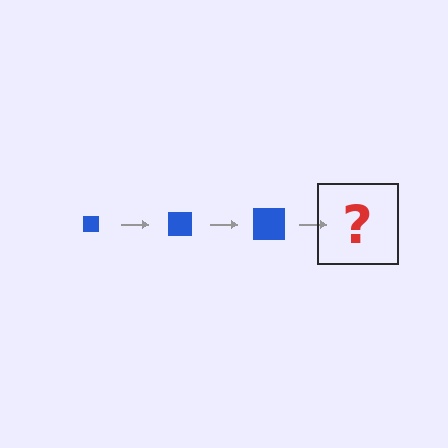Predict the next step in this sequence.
The next step is a blue square, larger than the previous one.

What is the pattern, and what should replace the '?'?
The pattern is that the square gets progressively larger each step. The '?' should be a blue square, larger than the previous one.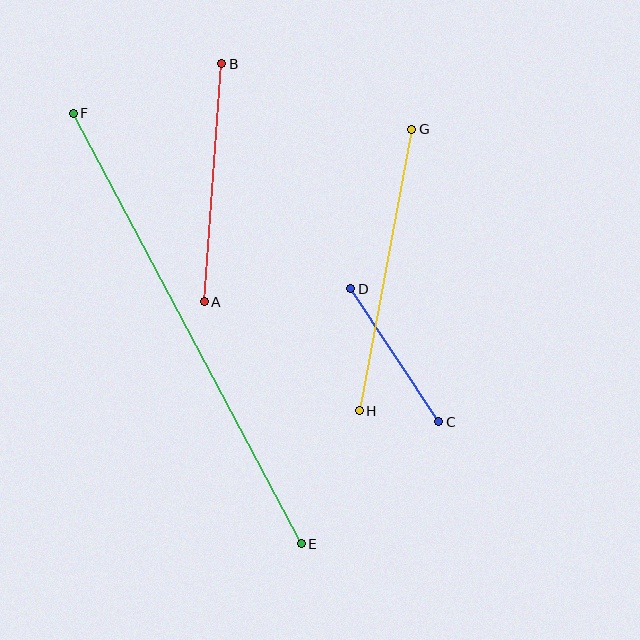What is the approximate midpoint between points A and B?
The midpoint is at approximately (213, 183) pixels.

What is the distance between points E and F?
The distance is approximately 487 pixels.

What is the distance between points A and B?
The distance is approximately 238 pixels.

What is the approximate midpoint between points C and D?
The midpoint is at approximately (395, 355) pixels.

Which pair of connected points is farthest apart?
Points E and F are farthest apart.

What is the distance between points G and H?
The distance is approximately 287 pixels.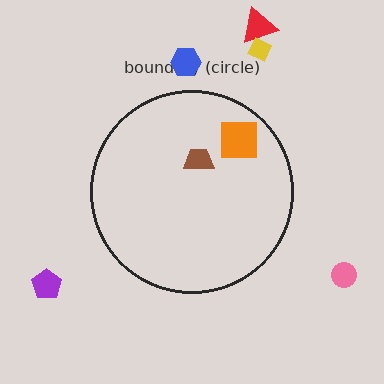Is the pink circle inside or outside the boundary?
Outside.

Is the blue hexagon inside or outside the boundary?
Outside.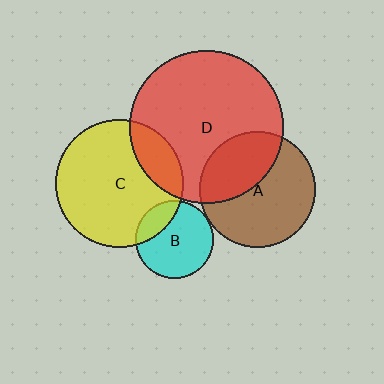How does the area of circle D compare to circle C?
Approximately 1.4 times.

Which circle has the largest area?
Circle D (red).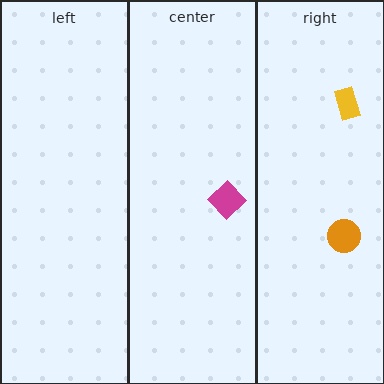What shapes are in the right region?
The yellow rectangle, the orange circle.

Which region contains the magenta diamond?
The center region.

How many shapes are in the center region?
1.